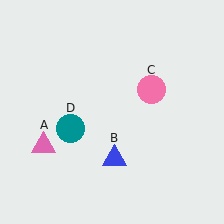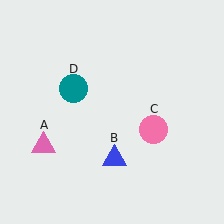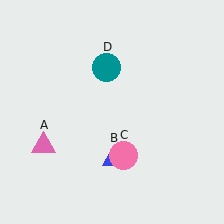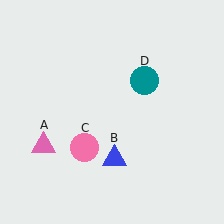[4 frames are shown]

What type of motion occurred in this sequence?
The pink circle (object C), teal circle (object D) rotated clockwise around the center of the scene.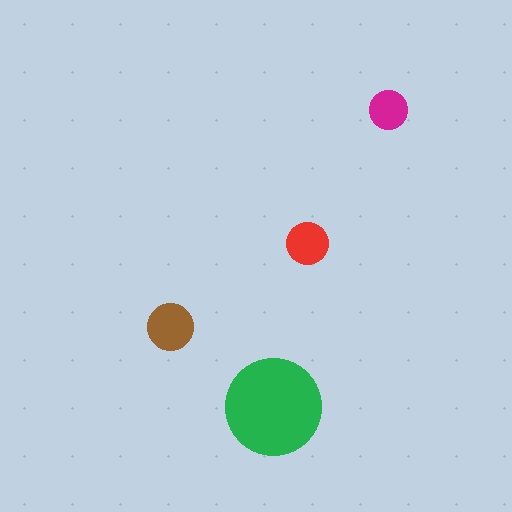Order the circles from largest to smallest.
the green one, the brown one, the red one, the magenta one.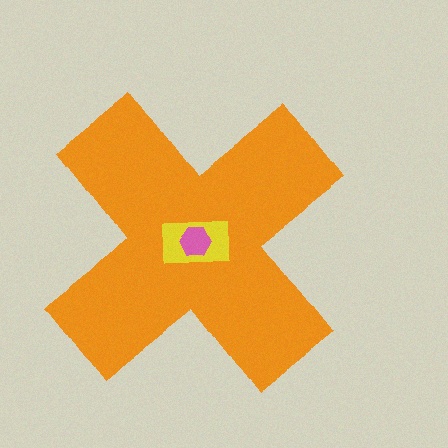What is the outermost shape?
The orange cross.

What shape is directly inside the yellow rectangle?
The pink hexagon.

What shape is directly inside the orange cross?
The yellow rectangle.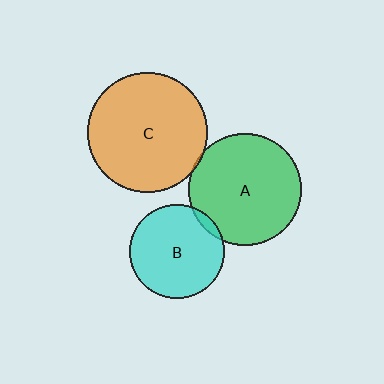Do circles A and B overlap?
Yes.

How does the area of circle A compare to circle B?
Approximately 1.4 times.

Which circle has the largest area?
Circle C (orange).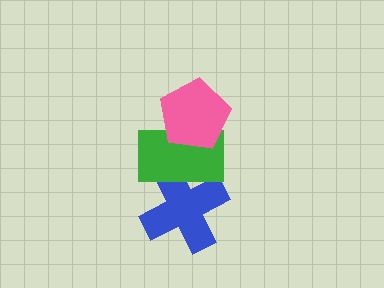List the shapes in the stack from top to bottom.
From top to bottom: the pink pentagon, the green rectangle, the blue cross.